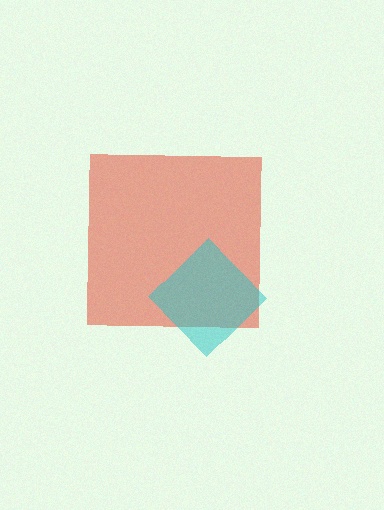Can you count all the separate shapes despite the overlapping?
Yes, there are 2 separate shapes.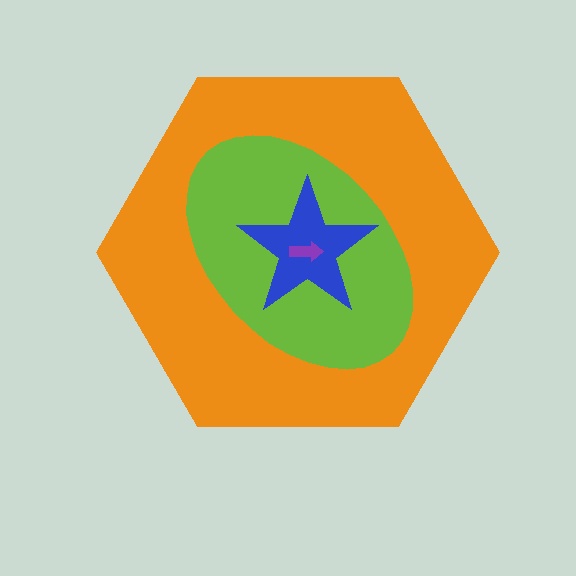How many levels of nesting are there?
4.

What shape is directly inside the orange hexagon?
The lime ellipse.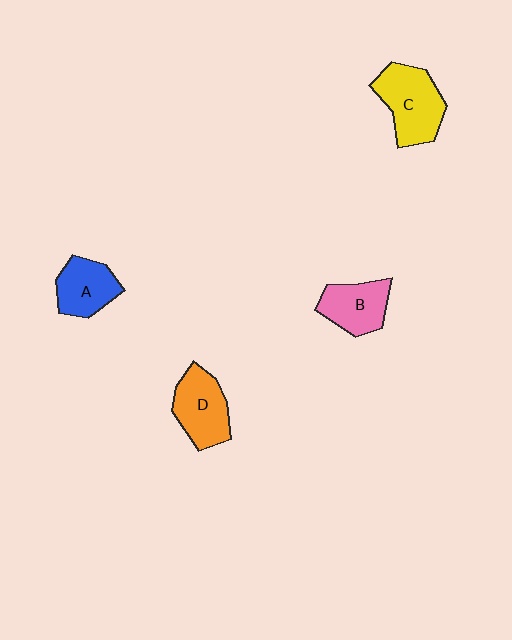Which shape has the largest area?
Shape C (yellow).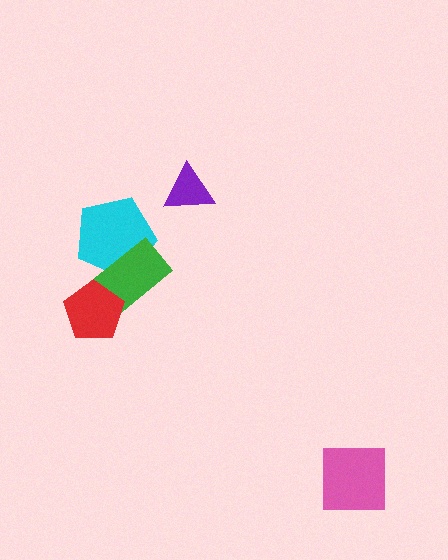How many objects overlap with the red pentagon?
1 object overlaps with the red pentagon.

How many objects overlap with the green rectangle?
2 objects overlap with the green rectangle.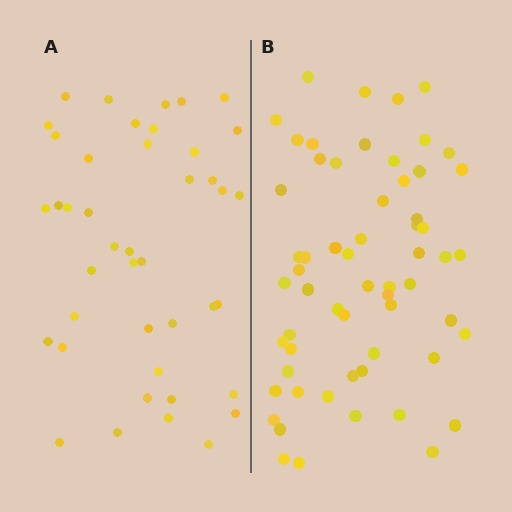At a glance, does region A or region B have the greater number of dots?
Region B (the right region) has more dots.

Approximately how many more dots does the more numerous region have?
Region B has approximately 20 more dots than region A.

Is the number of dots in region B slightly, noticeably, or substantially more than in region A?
Region B has noticeably more, but not dramatically so. The ratio is roughly 1.4 to 1.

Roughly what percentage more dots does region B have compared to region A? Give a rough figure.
About 45% more.